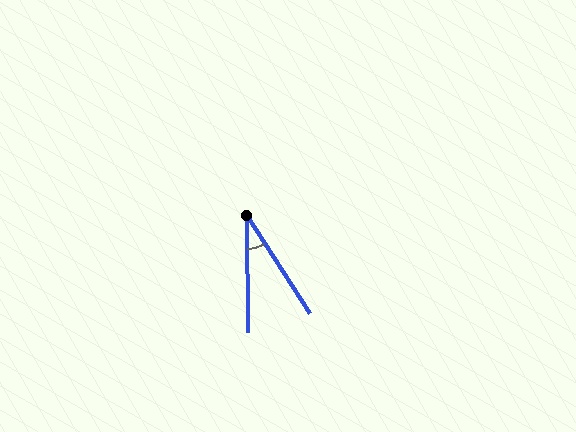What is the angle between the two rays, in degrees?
Approximately 32 degrees.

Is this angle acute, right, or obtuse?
It is acute.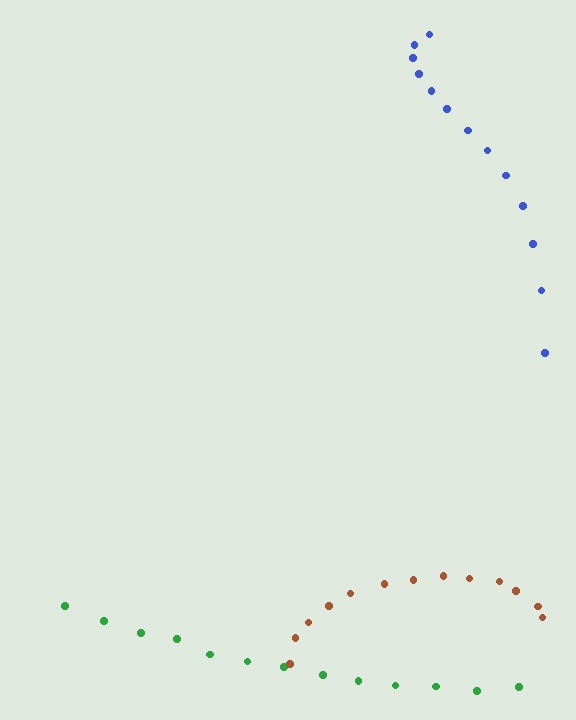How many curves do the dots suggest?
There are 3 distinct paths.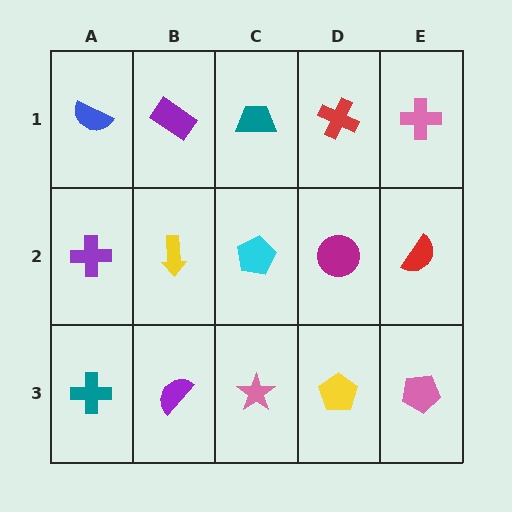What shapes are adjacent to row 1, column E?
A red semicircle (row 2, column E), a red cross (row 1, column D).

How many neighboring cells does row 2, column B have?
4.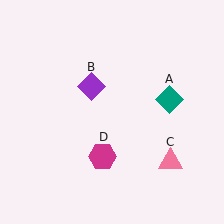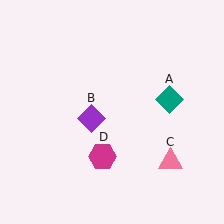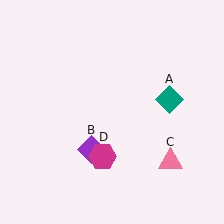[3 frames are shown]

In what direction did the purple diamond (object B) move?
The purple diamond (object B) moved down.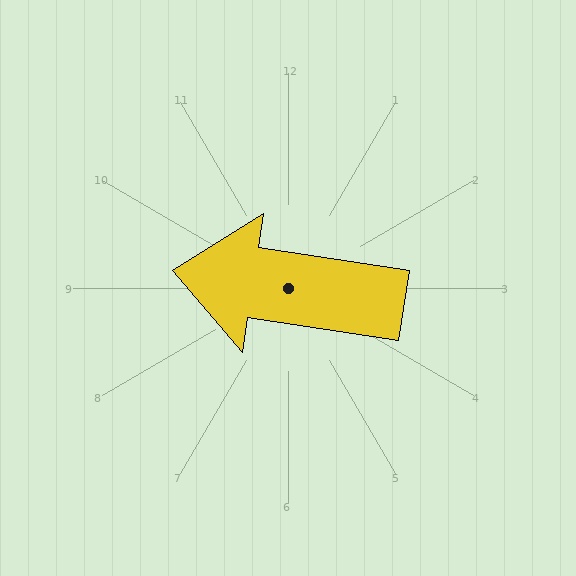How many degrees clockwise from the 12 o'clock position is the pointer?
Approximately 279 degrees.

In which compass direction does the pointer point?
West.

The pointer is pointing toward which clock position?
Roughly 9 o'clock.